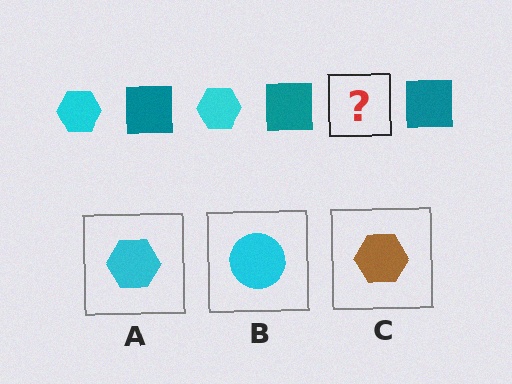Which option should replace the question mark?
Option A.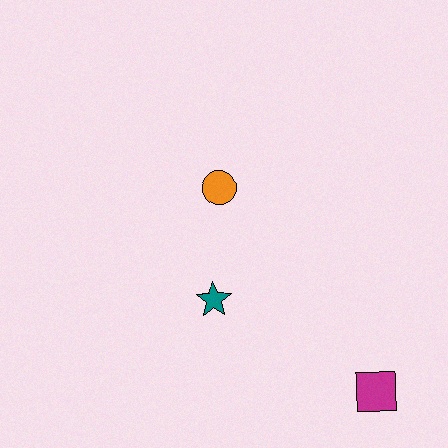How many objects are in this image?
There are 3 objects.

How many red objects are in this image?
There are no red objects.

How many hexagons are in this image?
There are no hexagons.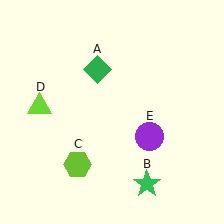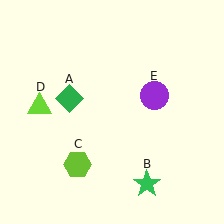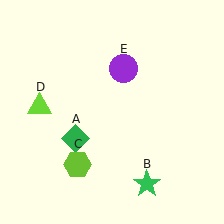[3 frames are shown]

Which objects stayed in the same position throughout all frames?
Green star (object B) and lime hexagon (object C) and lime triangle (object D) remained stationary.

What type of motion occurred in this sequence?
The green diamond (object A), purple circle (object E) rotated counterclockwise around the center of the scene.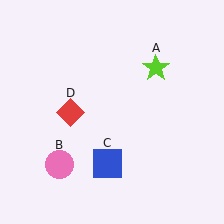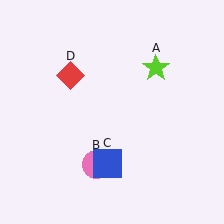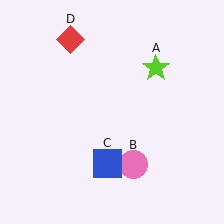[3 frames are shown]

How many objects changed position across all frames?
2 objects changed position: pink circle (object B), red diamond (object D).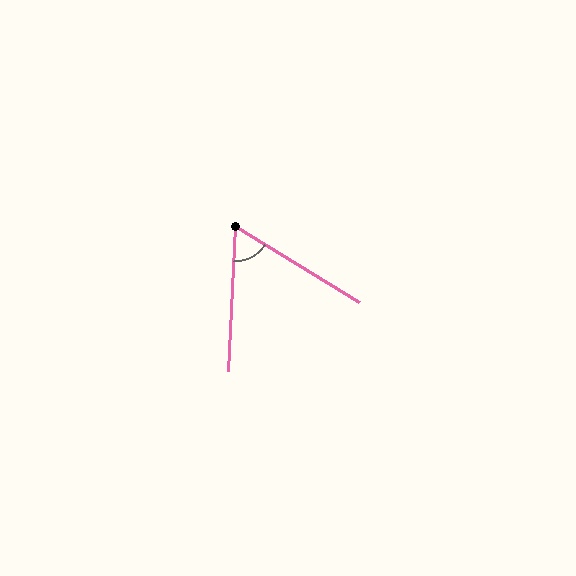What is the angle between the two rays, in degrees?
Approximately 62 degrees.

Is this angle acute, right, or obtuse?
It is acute.